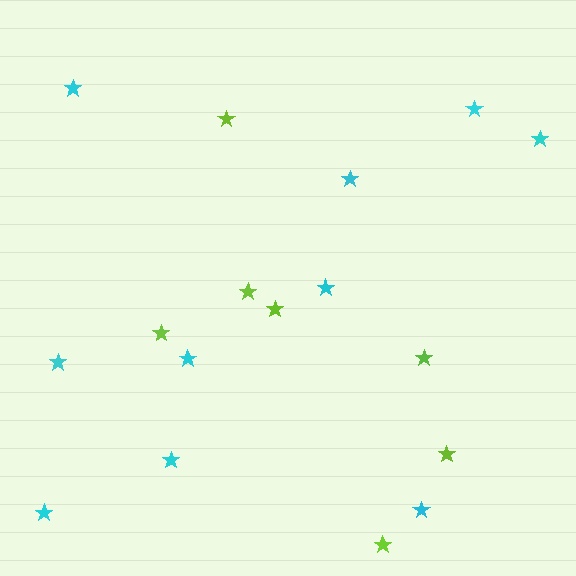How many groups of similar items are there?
There are 2 groups: one group of lime stars (7) and one group of cyan stars (10).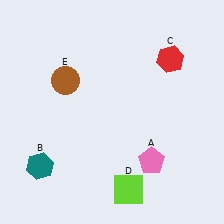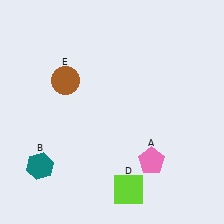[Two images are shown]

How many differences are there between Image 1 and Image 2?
There is 1 difference between the two images.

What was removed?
The red hexagon (C) was removed in Image 2.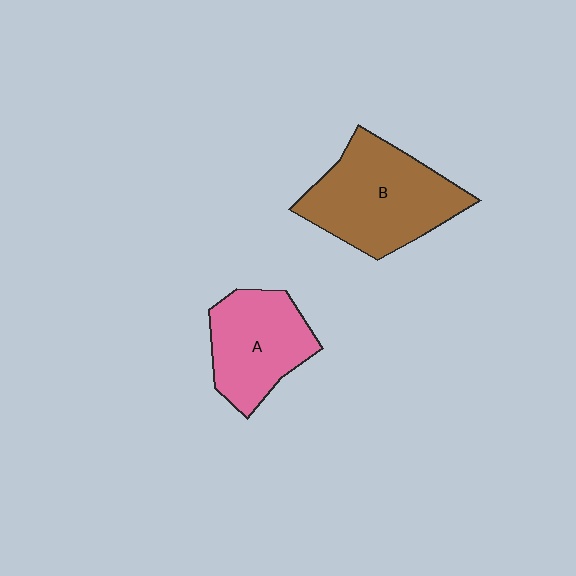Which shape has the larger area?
Shape B (brown).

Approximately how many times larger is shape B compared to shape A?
Approximately 1.3 times.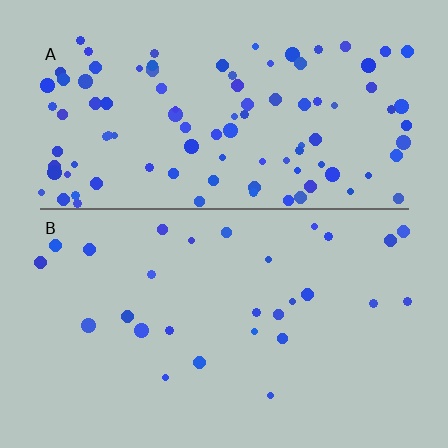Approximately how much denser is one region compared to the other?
Approximately 3.7× — region A over region B.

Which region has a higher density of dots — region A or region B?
A (the top).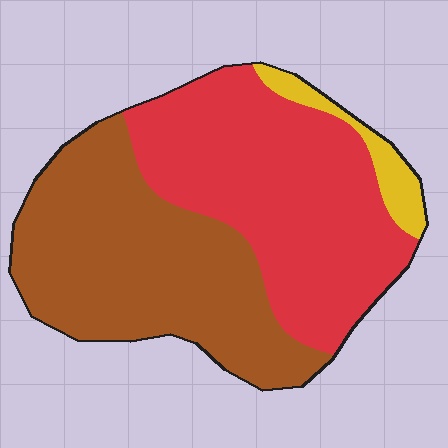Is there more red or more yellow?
Red.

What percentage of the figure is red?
Red takes up about one half (1/2) of the figure.